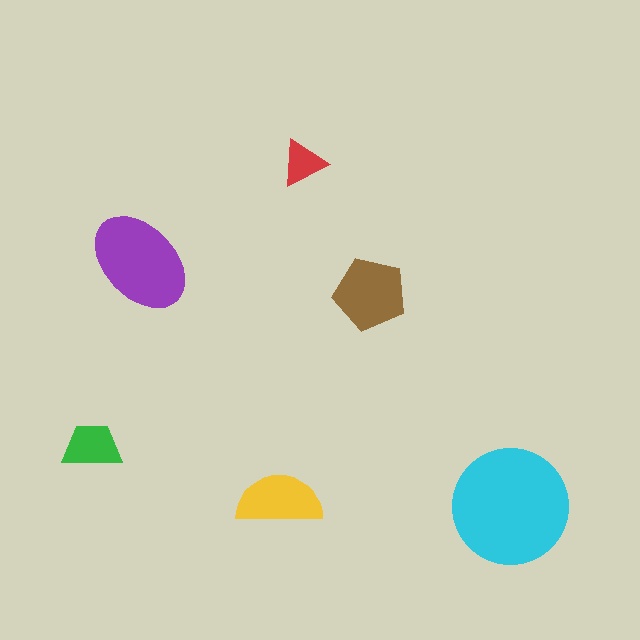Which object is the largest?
The cyan circle.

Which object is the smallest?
The red triangle.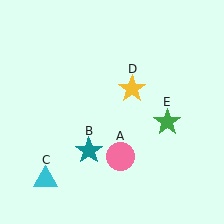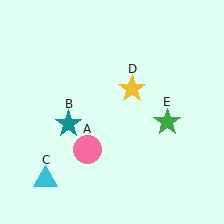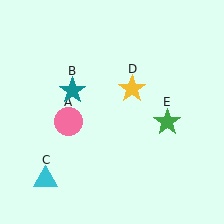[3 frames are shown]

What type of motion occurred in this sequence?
The pink circle (object A), teal star (object B) rotated clockwise around the center of the scene.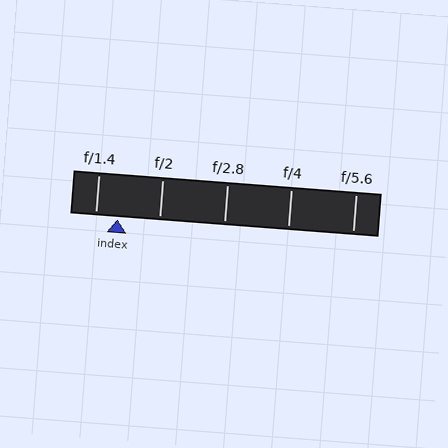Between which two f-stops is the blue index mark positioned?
The index mark is between f/1.4 and f/2.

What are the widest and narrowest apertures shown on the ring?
The widest aperture shown is f/1.4 and the narrowest is f/5.6.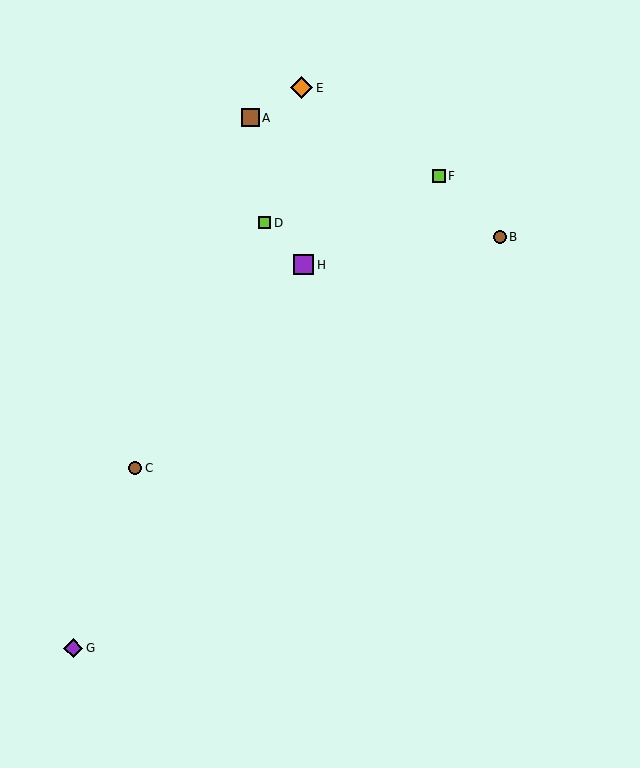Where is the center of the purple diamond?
The center of the purple diamond is at (73, 648).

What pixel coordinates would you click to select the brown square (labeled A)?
Click at (250, 118) to select the brown square A.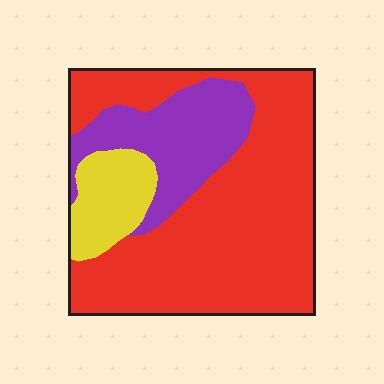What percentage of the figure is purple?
Purple covers 22% of the figure.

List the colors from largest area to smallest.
From largest to smallest: red, purple, yellow.